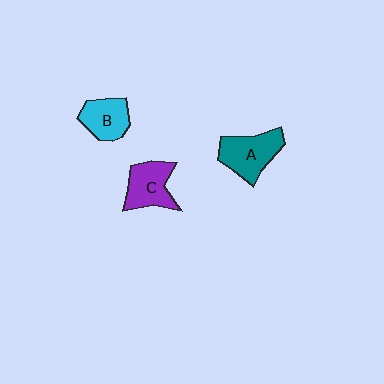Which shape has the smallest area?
Shape B (cyan).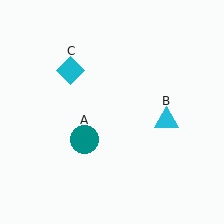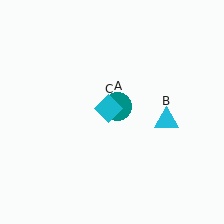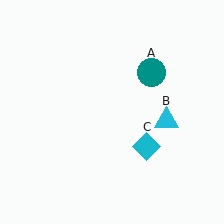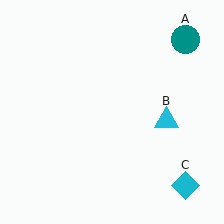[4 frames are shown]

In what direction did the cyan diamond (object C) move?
The cyan diamond (object C) moved down and to the right.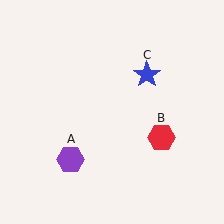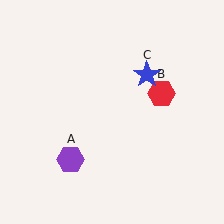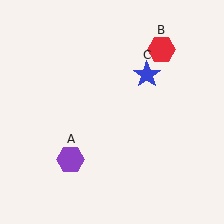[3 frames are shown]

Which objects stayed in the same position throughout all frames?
Purple hexagon (object A) and blue star (object C) remained stationary.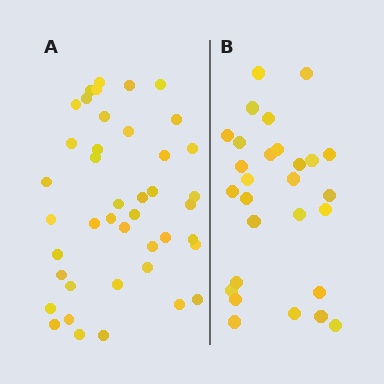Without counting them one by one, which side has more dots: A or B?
Region A (the left region) has more dots.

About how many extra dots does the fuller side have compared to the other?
Region A has approximately 15 more dots than region B.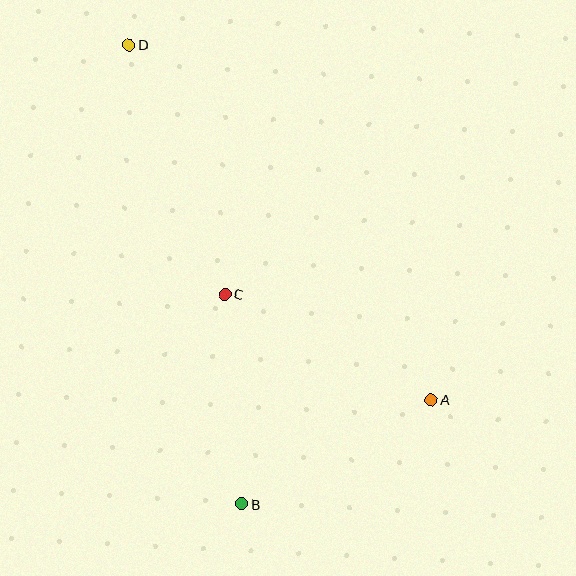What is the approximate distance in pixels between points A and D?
The distance between A and D is approximately 466 pixels.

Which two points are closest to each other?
Points B and C are closest to each other.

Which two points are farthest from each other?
Points B and D are farthest from each other.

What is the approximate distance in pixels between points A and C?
The distance between A and C is approximately 232 pixels.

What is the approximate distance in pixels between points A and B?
The distance between A and B is approximately 216 pixels.